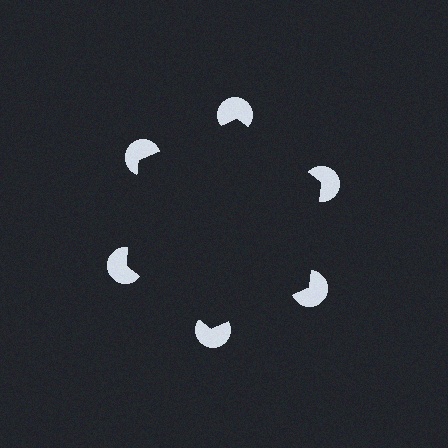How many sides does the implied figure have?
6 sides.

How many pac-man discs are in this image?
There are 6 — one at each vertex of the illusory hexagon.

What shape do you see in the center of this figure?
An illusory hexagon — its edges are inferred from the aligned wedge cuts in the pac-man discs, not physically drawn.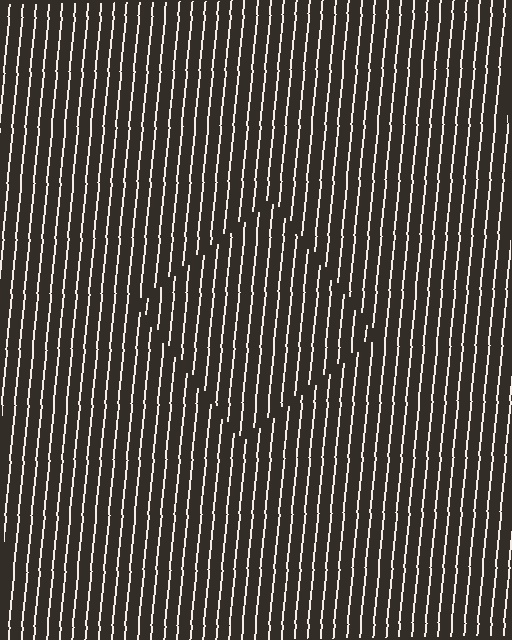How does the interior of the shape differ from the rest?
The interior of the shape contains the same grating, shifted by half a period — the contour is defined by the phase discontinuity where line-ends from the inner and outer gratings abut.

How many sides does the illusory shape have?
4 sides — the line-ends trace a square.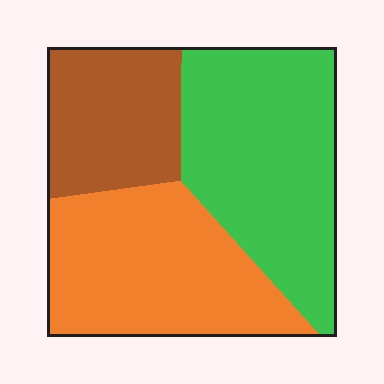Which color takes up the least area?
Brown, at roughly 25%.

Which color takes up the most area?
Green, at roughly 40%.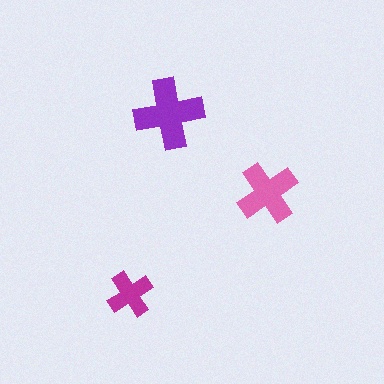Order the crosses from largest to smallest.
the purple one, the pink one, the magenta one.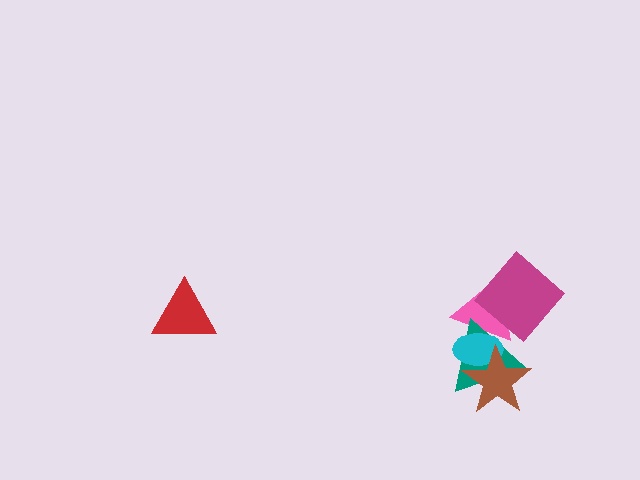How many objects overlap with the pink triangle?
3 objects overlap with the pink triangle.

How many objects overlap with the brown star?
2 objects overlap with the brown star.